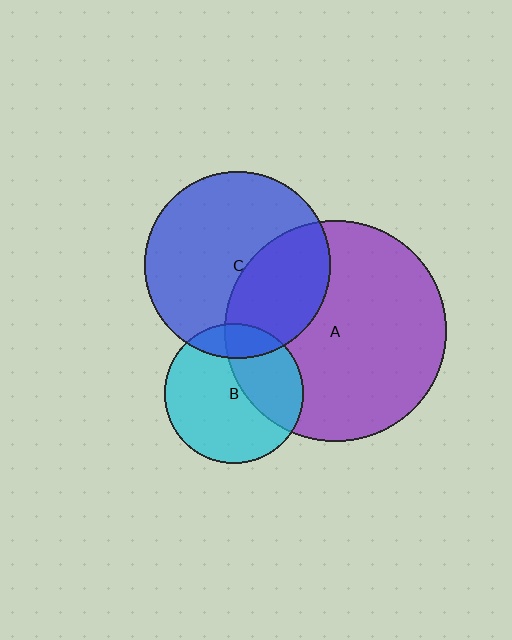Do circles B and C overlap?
Yes.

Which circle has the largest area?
Circle A (purple).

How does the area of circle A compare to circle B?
Approximately 2.5 times.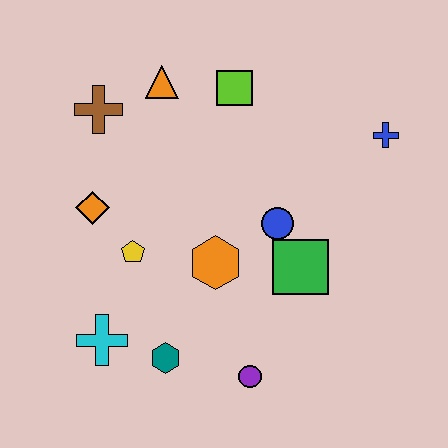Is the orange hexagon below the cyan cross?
No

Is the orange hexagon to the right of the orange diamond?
Yes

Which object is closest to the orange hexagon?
The blue circle is closest to the orange hexagon.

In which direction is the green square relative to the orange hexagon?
The green square is to the right of the orange hexagon.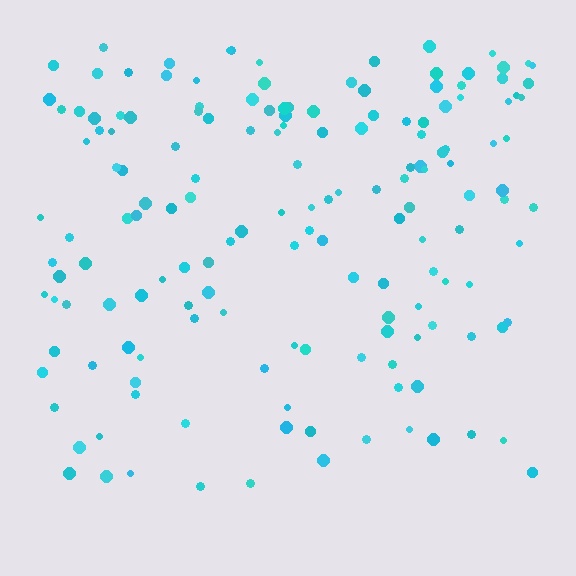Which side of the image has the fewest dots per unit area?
The bottom.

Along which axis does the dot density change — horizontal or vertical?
Vertical.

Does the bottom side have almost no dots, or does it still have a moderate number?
Still a moderate number, just noticeably fewer than the top.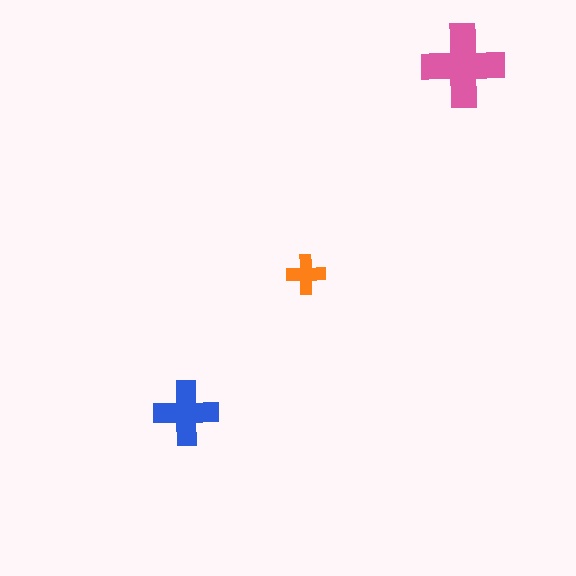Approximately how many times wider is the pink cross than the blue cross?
About 1.5 times wider.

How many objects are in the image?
There are 3 objects in the image.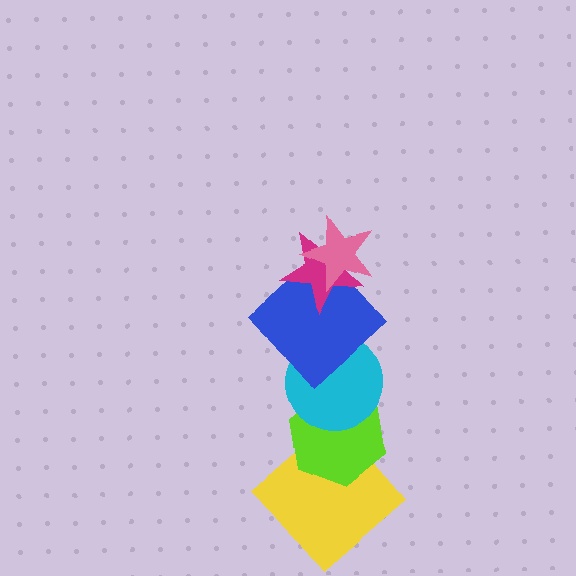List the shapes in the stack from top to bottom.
From top to bottom: the pink star, the magenta star, the blue diamond, the cyan circle, the lime hexagon, the yellow diamond.